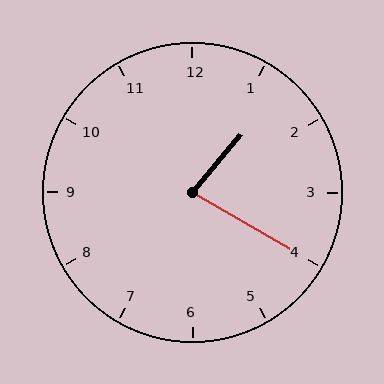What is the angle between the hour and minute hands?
Approximately 80 degrees.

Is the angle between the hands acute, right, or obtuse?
It is acute.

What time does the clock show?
1:20.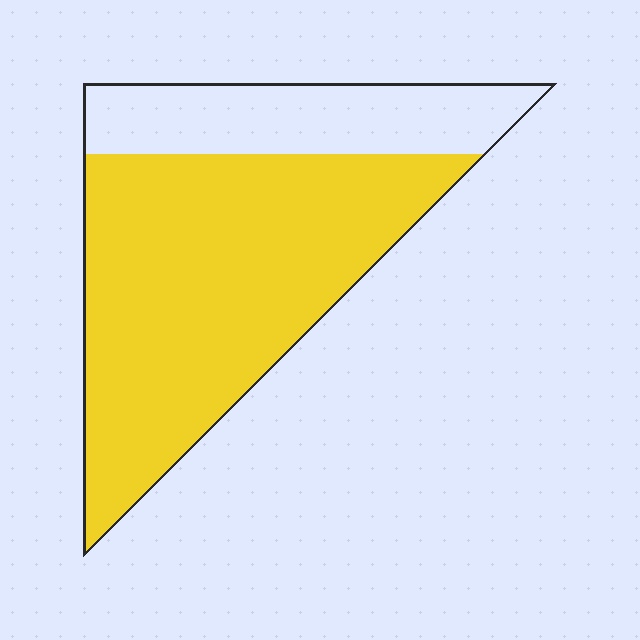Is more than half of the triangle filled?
Yes.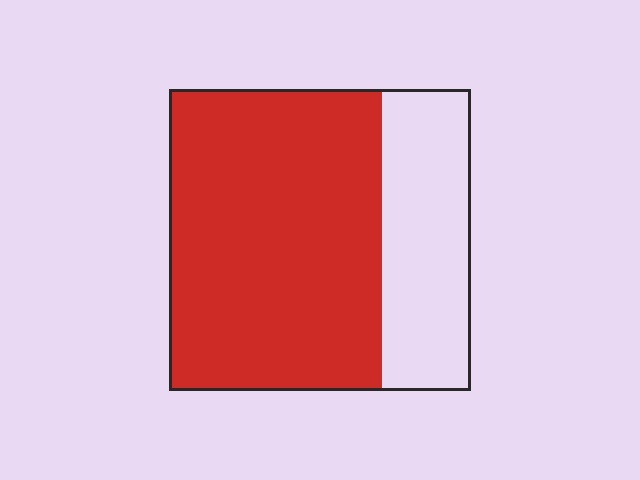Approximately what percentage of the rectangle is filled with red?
Approximately 70%.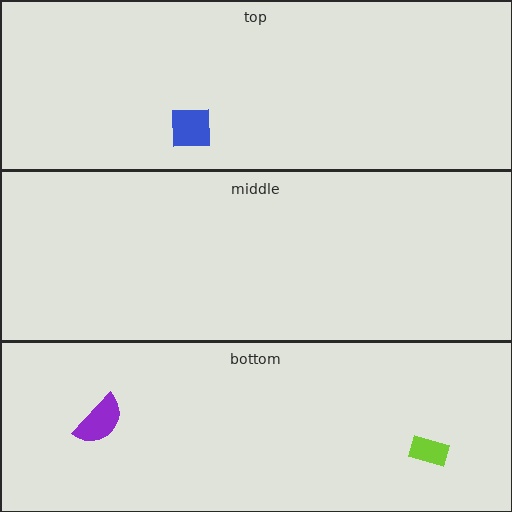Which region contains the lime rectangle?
The bottom region.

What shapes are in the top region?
The blue square.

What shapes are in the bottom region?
The lime rectangle, the purple semicircle.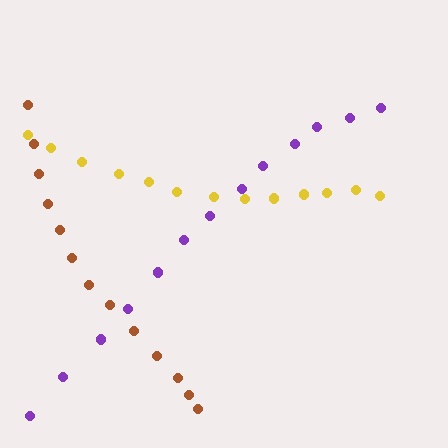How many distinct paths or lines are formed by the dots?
There are 3 distinct paths.